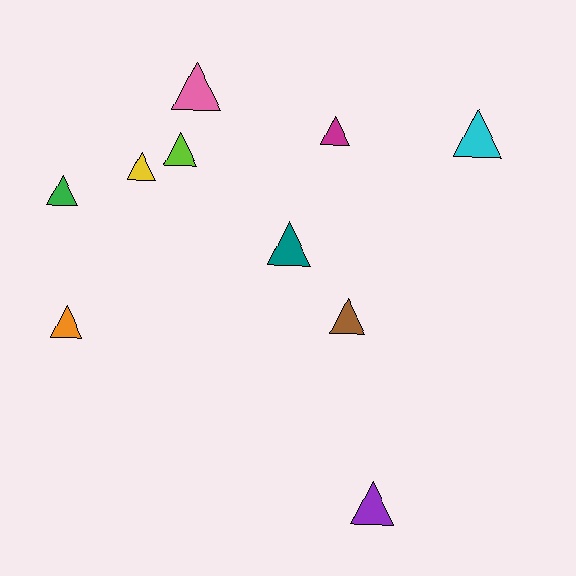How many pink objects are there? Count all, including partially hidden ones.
There is 1 pink object.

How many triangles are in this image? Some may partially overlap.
There are 10 triangles.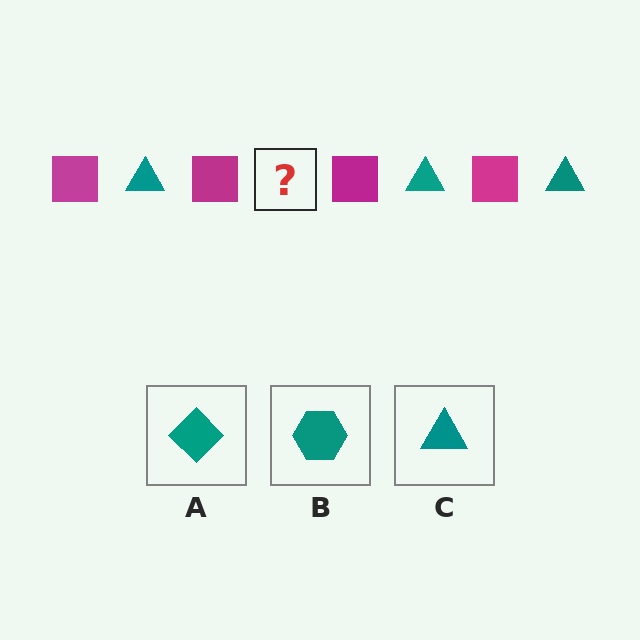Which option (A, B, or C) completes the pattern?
C.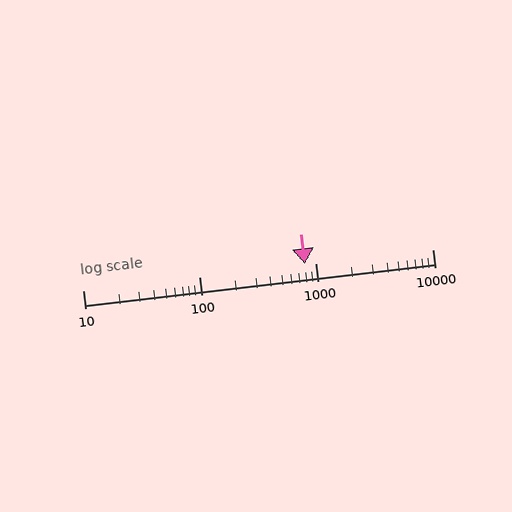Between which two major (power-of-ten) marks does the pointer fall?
The pointer is between 100 and 1000.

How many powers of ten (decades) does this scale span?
The scale spans 3 decades, from 10 to 10000.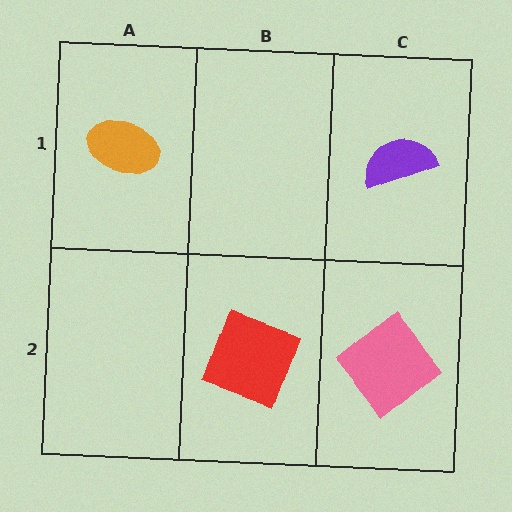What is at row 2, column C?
A pink diamond.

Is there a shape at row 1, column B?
No, that cell is empty.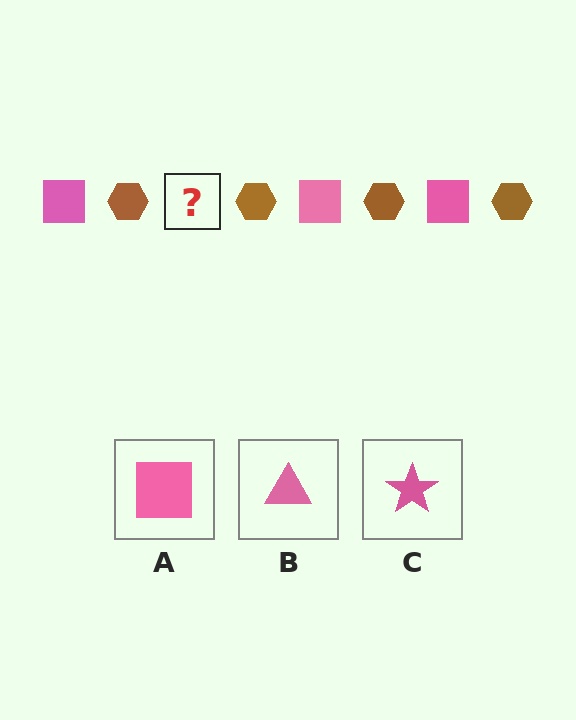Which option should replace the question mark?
Option A.